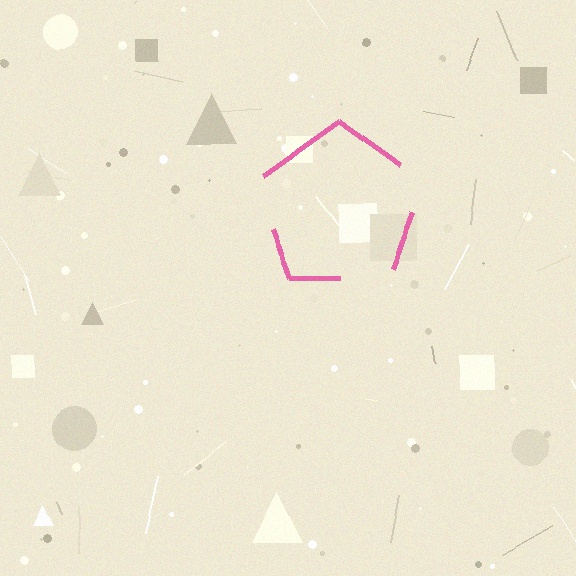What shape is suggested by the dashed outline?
The dashed outline suggests a pentagon.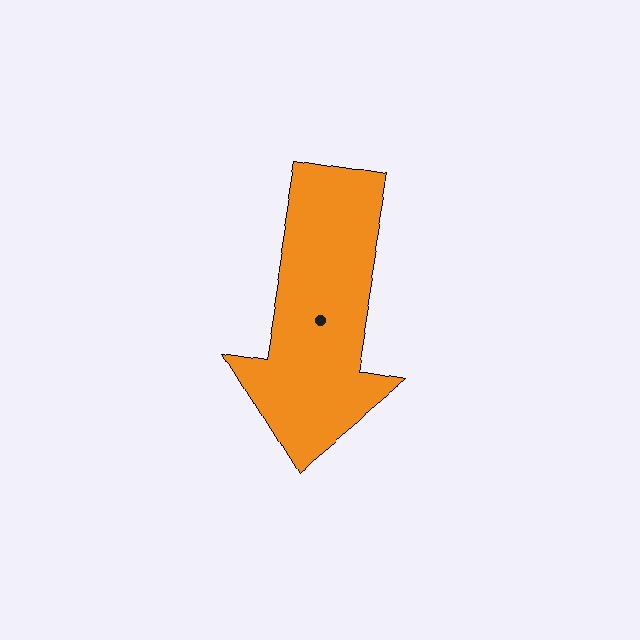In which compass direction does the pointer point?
South.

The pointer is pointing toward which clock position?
Roughly 6 o'clock.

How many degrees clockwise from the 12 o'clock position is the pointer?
Approximately 190 degrees.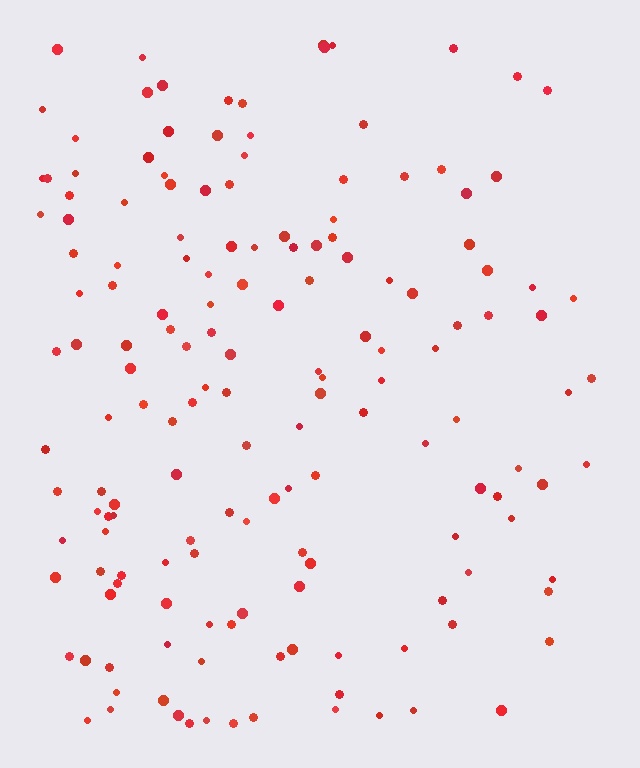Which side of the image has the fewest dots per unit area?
The right.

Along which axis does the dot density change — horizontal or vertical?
Horizontal.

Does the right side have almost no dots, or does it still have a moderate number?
Still a moderate number, just noticeably fewer than the left.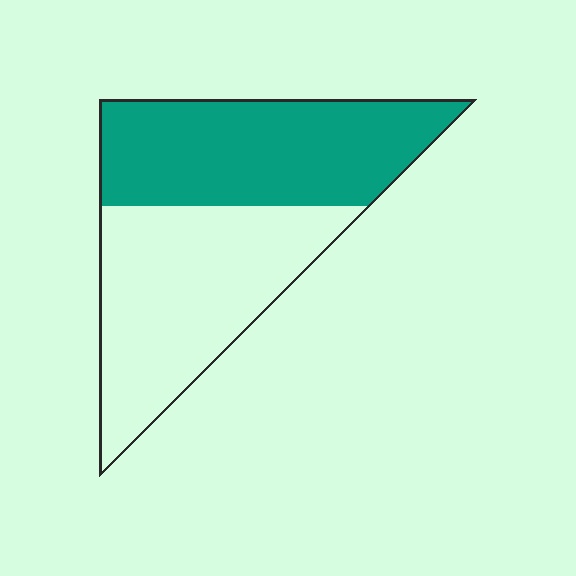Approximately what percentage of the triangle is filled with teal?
Approximately 50%.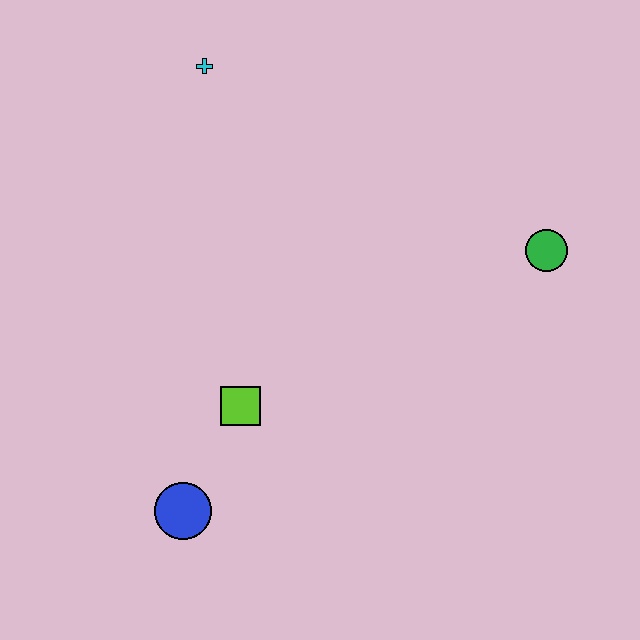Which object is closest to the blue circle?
The lime square is closest to the blue circle.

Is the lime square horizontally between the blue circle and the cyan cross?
No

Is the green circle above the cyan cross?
No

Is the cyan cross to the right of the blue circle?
Yes